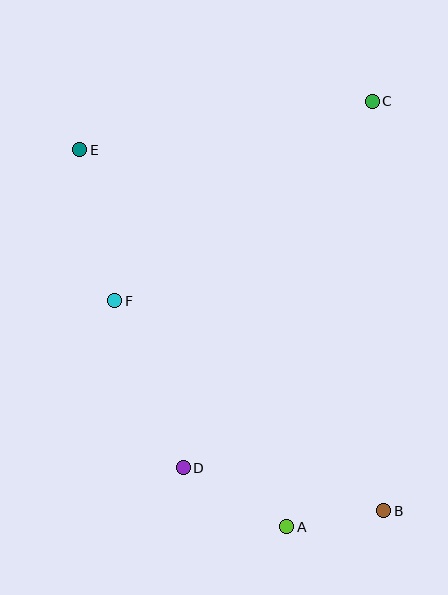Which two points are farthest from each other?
Points B and E are farthest from each other.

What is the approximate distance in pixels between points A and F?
The distance between A and F is approximately 284 pixels.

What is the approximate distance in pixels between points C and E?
The distance between C and E is approximately 296 pixels.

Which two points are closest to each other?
Points A and B are closest to each other.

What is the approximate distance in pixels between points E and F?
The distance between E and F is approximately 155 pixels.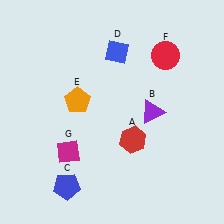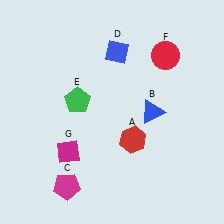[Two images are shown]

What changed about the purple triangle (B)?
In Image 1, B is purple. In Image 2, it changed to blue.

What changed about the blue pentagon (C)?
In Image 1, C is blue. In Image 2, it changed to magenta.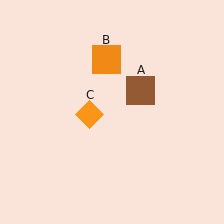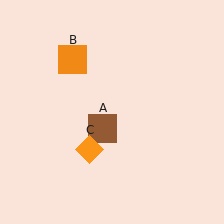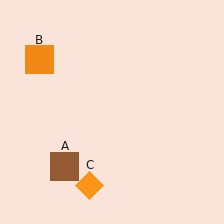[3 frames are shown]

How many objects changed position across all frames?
3 objects changed position: brown square (object A), orange square (object B), orange diamond (object C).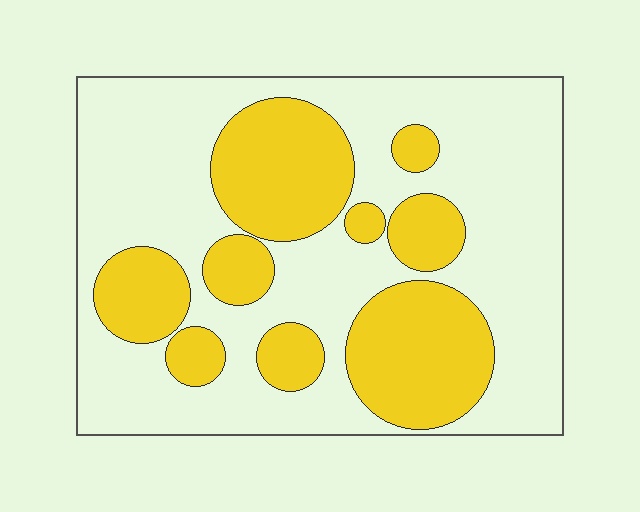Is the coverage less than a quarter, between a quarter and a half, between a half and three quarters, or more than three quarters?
Between a quarter and a half.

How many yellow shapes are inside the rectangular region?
9.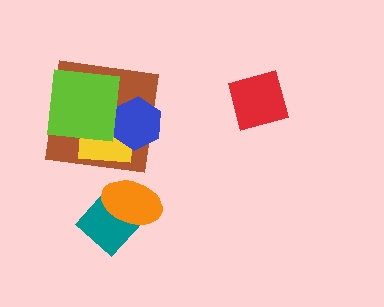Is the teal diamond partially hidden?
Yes, it is partially covered by another shape.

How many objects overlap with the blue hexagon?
2 objects overlap with the blue hexagon.